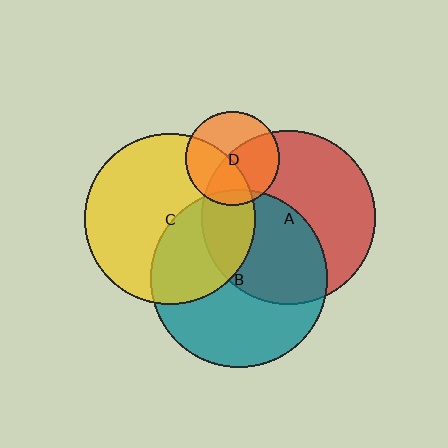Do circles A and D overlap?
Yes.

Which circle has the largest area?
Circle B (teal).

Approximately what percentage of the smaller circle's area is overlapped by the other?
Approximately 50%.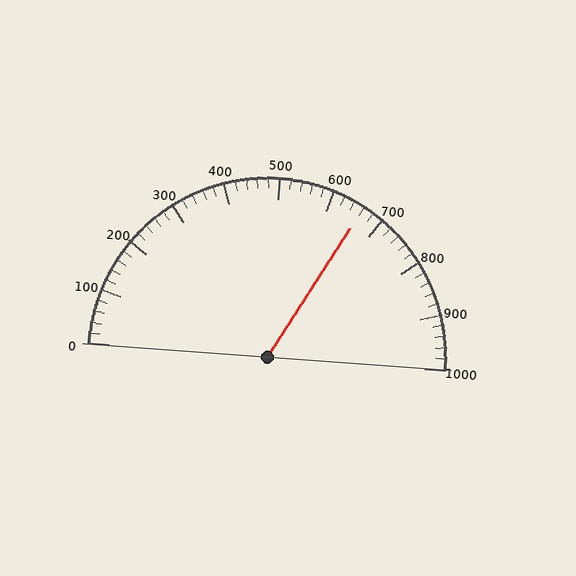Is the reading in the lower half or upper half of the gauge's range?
The reading is in the upper half of the range (0 to 1000).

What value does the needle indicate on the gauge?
The needle indicates approximately 660.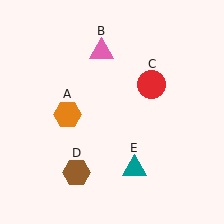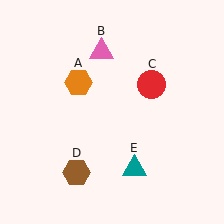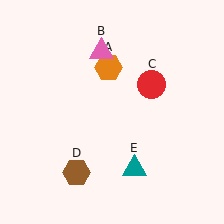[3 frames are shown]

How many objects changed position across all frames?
1 object changed position: orange hexagon (object A).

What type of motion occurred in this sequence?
The orange hexagon (object A) rotated clockwise around the center of the scene.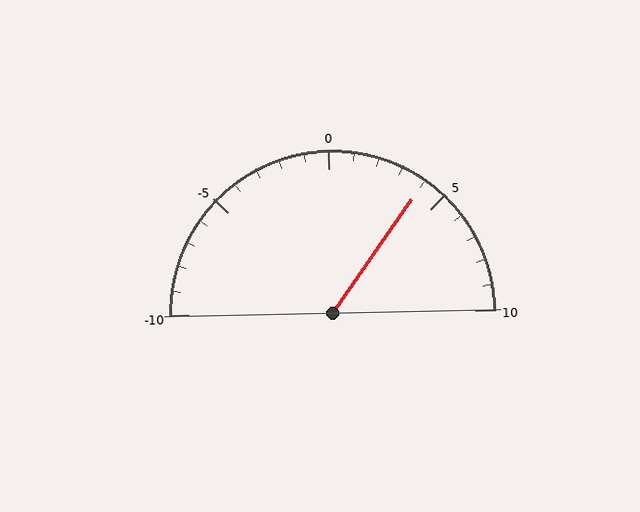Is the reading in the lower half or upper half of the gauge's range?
The reading is in the upper half of the range (-10 to 10).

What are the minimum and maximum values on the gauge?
The gauge ranges from -10 to 10.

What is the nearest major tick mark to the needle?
The nearest major tick mark is 5.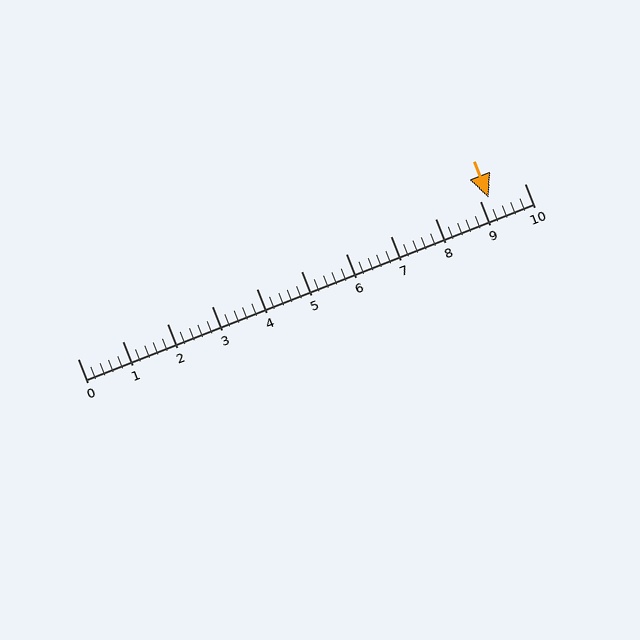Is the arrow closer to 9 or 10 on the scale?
The arrow is closer to 9.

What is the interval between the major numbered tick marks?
The major tick marks are spaced 1 units apart.